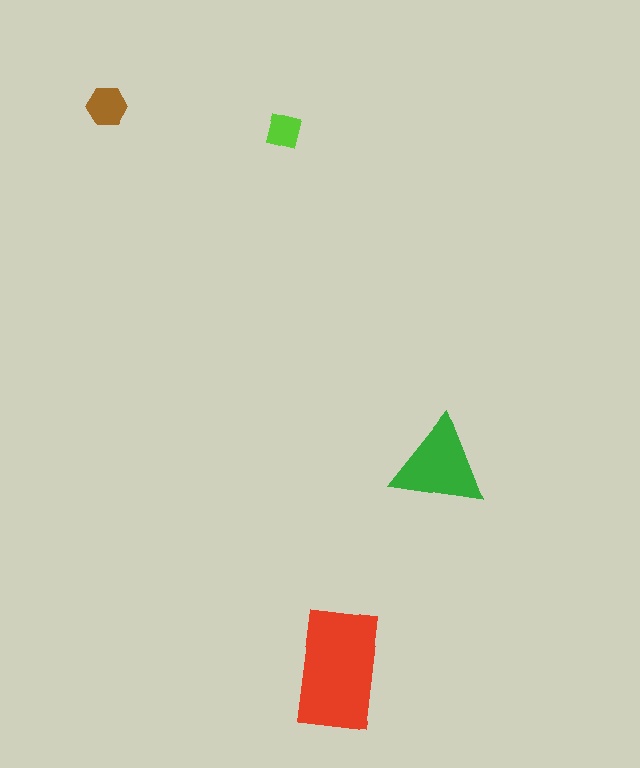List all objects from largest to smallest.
The red rectangle, the green triangle, the brown hexagon, the lime square.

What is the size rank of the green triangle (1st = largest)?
2nd.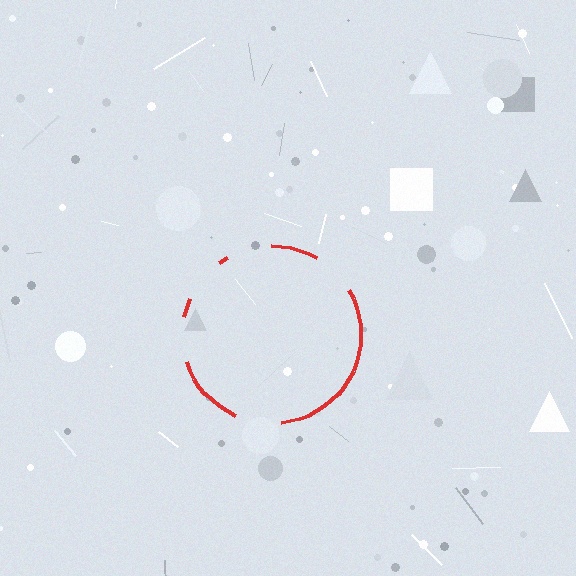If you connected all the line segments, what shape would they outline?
They would outline a circle.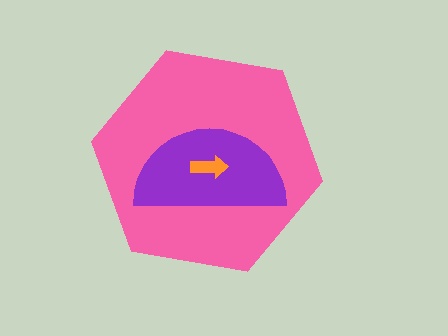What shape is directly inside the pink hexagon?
The purple semicircle.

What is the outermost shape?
The pink hexagon.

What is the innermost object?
The orange arrow.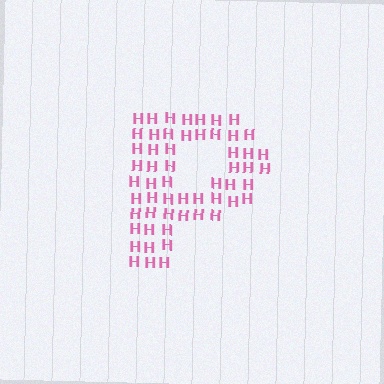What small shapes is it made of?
It is made of small letter H's.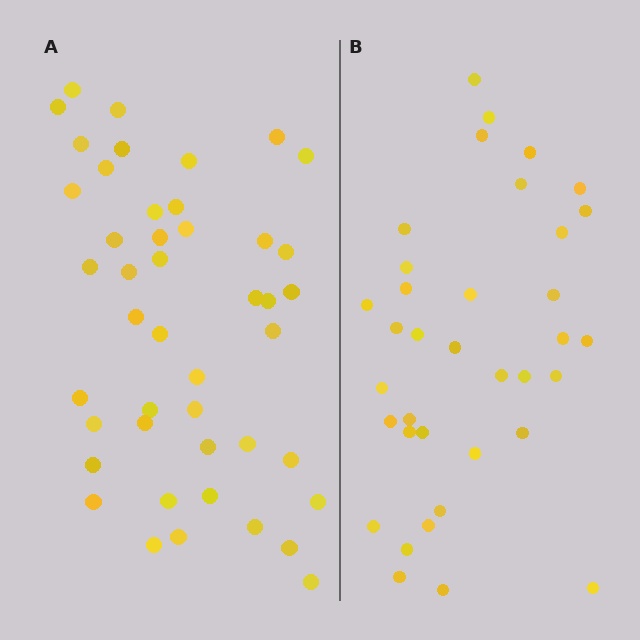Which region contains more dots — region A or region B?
Region A (the left region) has more dots.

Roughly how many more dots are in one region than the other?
Region A has roughly 8 or so more dots than region B.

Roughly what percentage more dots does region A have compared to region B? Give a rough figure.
About 25% more.